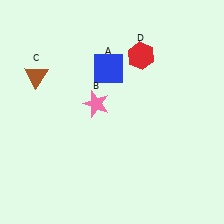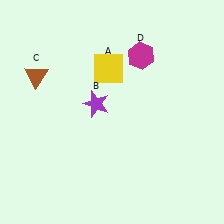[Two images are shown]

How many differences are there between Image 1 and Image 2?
There are 3 differences between the two images.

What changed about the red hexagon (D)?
In Image 1, D is red. In Image 2, it changed to magenta.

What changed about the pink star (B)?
In Image 1, B is pink. In Image 2, it changed to purple.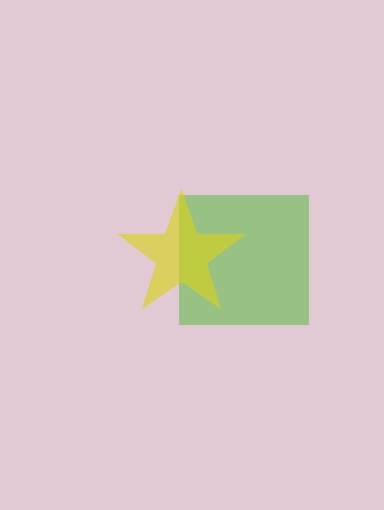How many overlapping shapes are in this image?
There are 2 overlapping shapes in the image.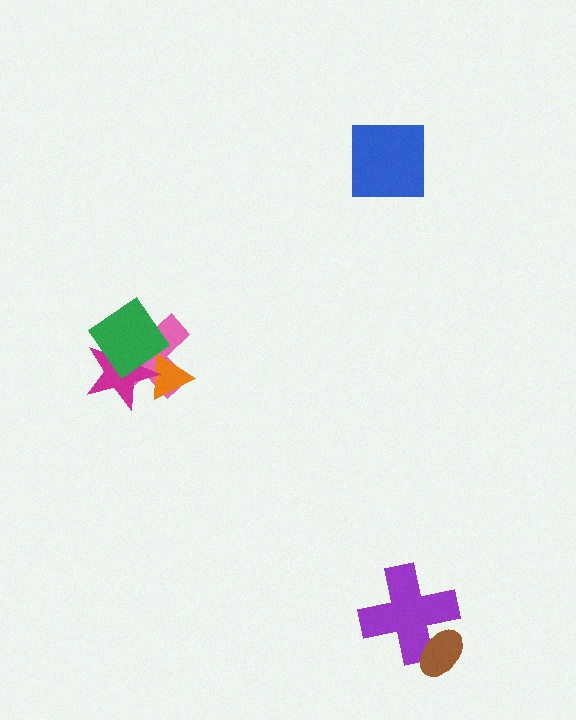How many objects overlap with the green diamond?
2 objects overlap with the green diamond.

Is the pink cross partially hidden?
Yes, it is partially covered by another shape.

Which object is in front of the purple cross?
The brown ellipse is in front of the purple cross.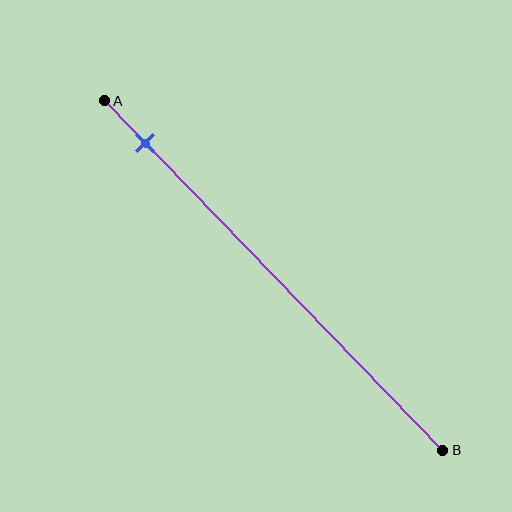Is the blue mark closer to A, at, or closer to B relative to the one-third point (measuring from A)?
The blue mark is closer to point A than the one-third point of segment AB.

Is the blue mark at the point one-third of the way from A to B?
No, the mark is at about 10% from A, not at the 33% one-third point.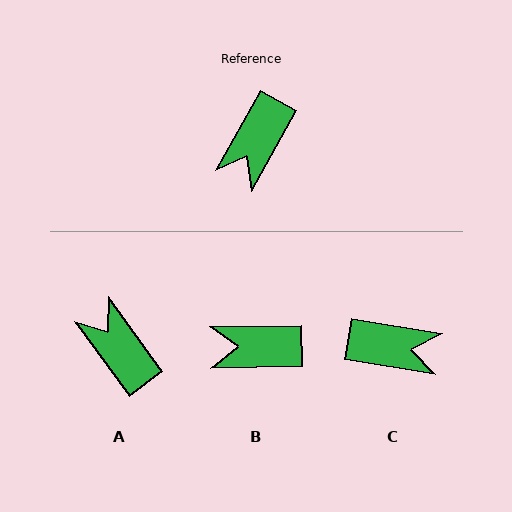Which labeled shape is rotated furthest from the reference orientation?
A, about 115 degrees away.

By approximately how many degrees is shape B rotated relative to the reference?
Approximately 60 degrees clockwise.